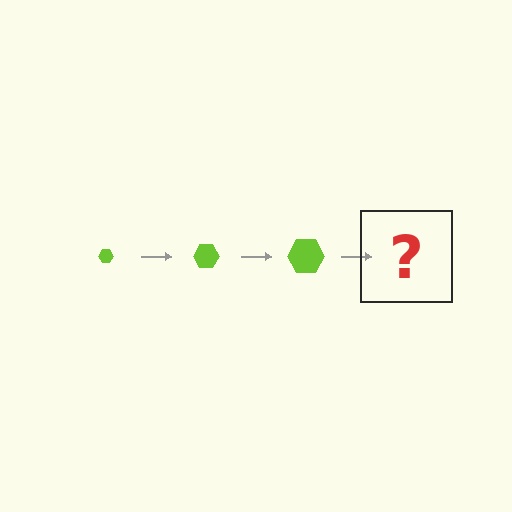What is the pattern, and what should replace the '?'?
The pattern is that the hexagon gets progressively larger each step. The '?' should be a lime hexagon, larger than the previous one.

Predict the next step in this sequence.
The next step is a lime hexagon, larger than the previous one.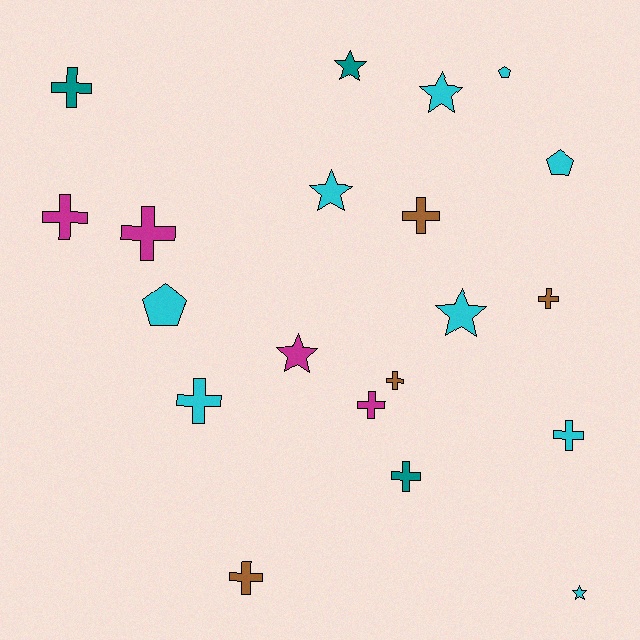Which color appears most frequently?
Cyan, with 9 objects.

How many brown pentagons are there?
There are no brown pentagons.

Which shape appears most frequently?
Cross, with 11 objects.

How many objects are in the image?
There are 20 objects.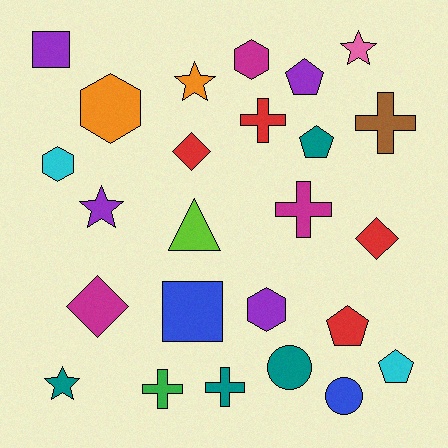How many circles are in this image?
There are 2 circles.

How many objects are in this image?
There are 25 objects.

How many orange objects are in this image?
There are 2 orange objects.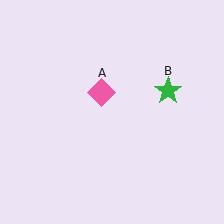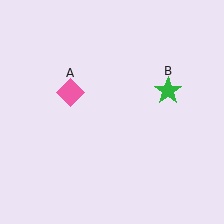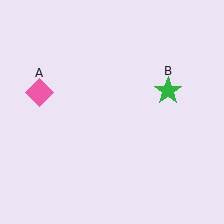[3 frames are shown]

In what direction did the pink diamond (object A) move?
The pink diamond (object A) moved left.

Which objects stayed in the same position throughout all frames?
Green star (object B) remained stationary.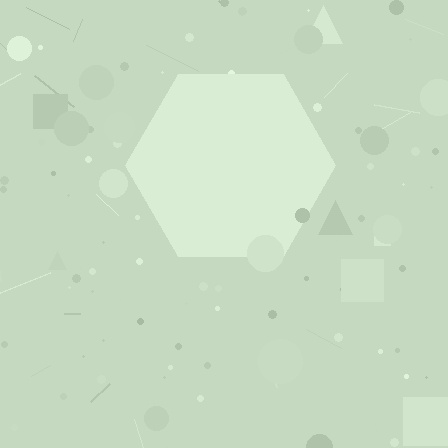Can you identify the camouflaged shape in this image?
The camouflaged shape is a hexagon.